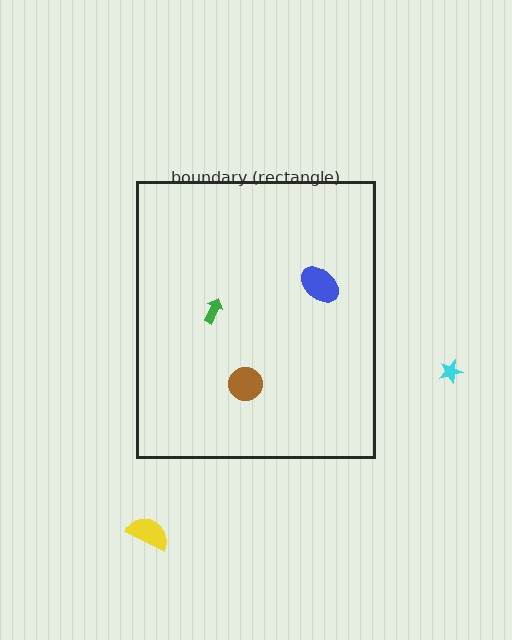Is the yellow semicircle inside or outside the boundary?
Outside.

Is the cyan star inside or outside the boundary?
Outside.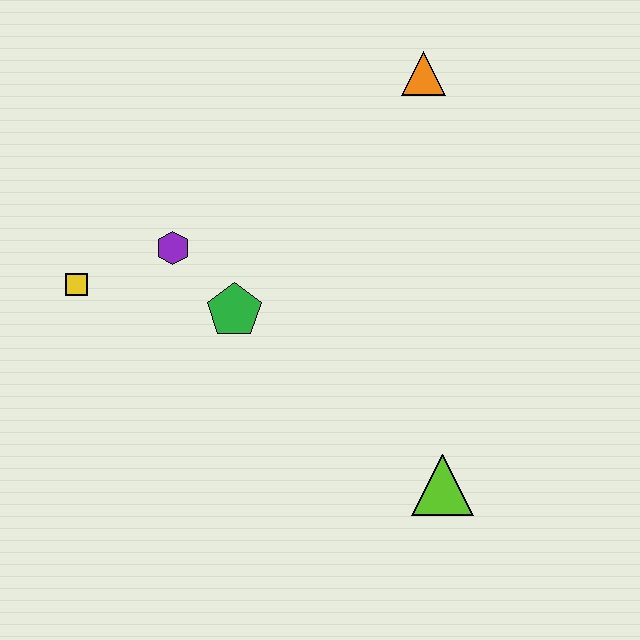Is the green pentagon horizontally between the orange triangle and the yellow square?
Yes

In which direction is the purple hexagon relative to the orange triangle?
The purple hexagon is to the left of the orange triangle.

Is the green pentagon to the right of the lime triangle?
No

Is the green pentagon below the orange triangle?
Yes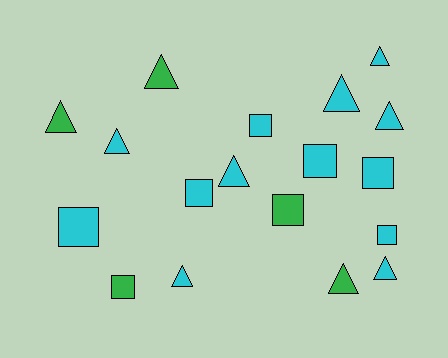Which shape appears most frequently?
Triangle, with 10 objects.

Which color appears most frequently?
Cyan, with 13 objects.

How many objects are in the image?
There are 18 objects.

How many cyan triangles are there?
There are 7 cyan triangles.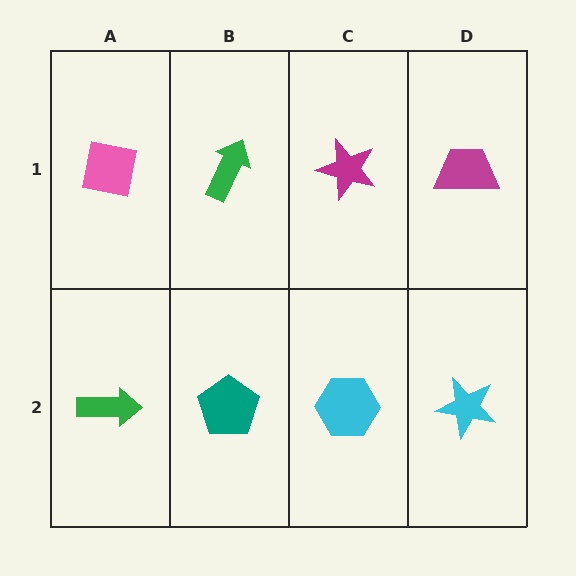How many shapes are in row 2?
4 shapes.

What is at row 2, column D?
A cyan star.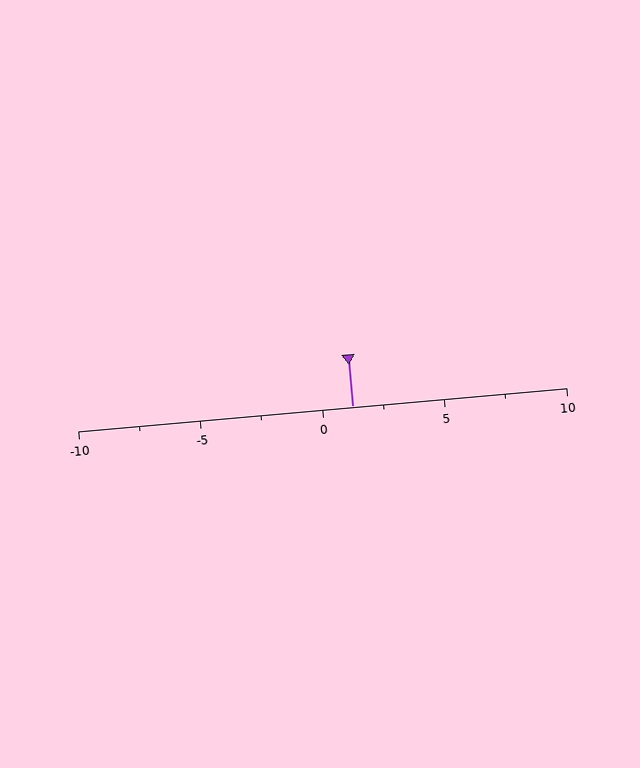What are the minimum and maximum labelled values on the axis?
The axis runs from -10 to 10.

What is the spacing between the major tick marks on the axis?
The major ticks are spaced 5 apart.